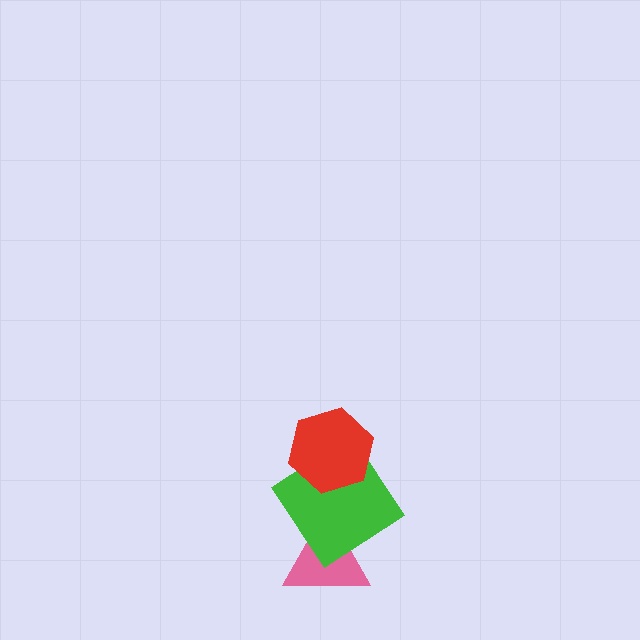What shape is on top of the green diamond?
The red hexagon is on top of the green diamond.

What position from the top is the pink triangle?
The pink triangle is 3rd from the top.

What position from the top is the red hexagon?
The red hexagon is 1st from the top.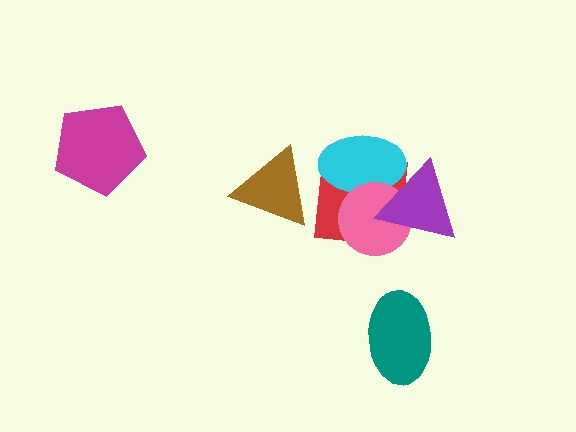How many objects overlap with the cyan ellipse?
3 objects overlap with the cyan ellipse.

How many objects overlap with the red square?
3 objects overlap with the red square.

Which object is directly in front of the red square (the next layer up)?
The cyan ellipse is directly in front of the red square.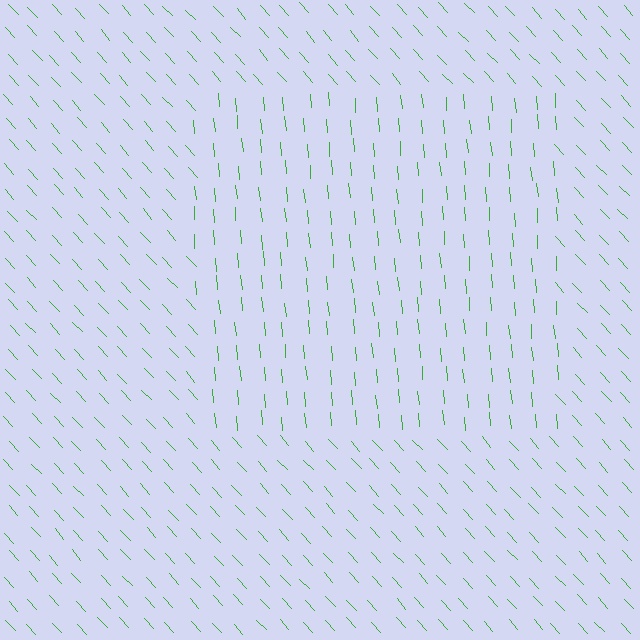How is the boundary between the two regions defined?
The boundary is defined purely by a change in line orientation (approximately 38 degrees difference). All lines are the same color and thickness.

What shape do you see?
I see a rectangle.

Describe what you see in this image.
The image is filled with small green line segments. A rectangle region in the image has lines oriented differently from the surrounding lines, creating a visible texture boundary.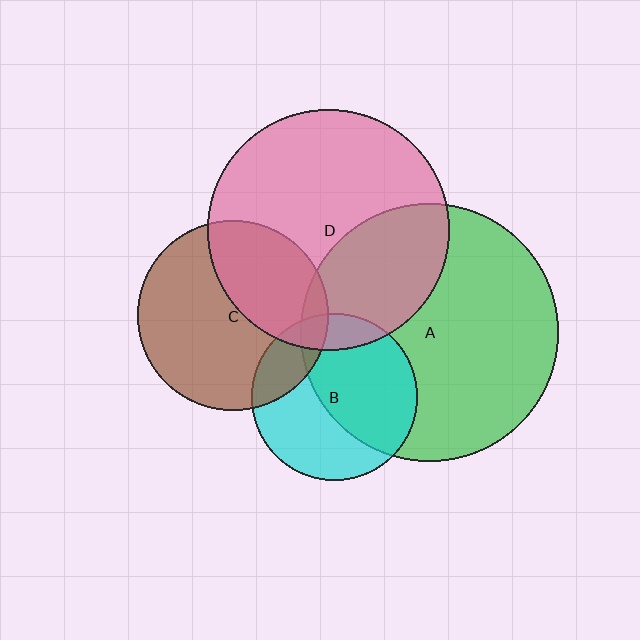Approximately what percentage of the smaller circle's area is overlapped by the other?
Approximately 35%.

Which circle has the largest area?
Circle A (green).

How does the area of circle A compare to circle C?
Approximately 1.8 times.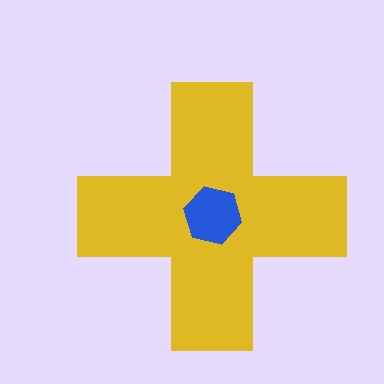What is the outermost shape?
The yellow cross.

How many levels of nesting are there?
2.